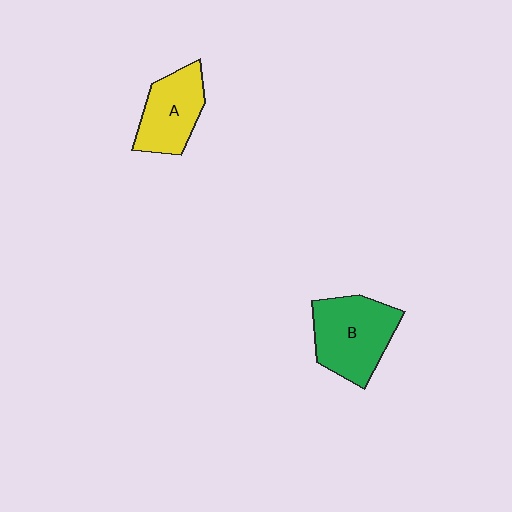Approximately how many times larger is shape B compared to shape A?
Approximately 1.3 times.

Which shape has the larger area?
Shape B (green).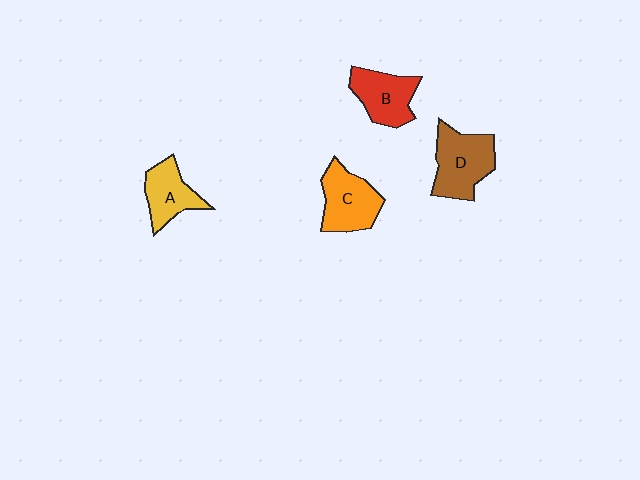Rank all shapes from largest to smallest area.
From largest to smallest: D (brown), C (orange), B (red), A (yellow).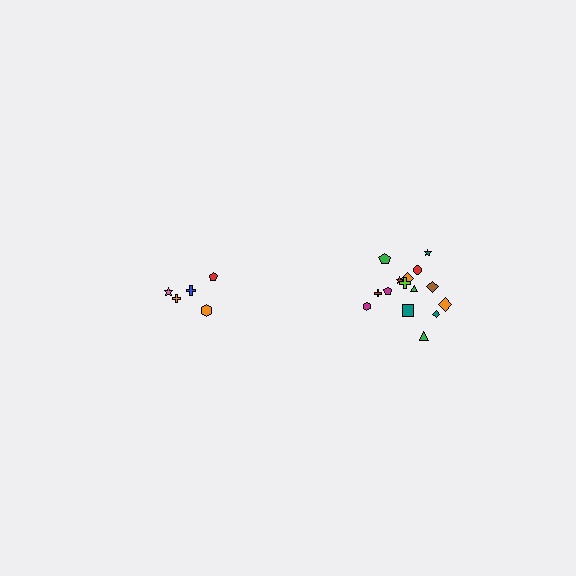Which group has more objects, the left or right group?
The right group.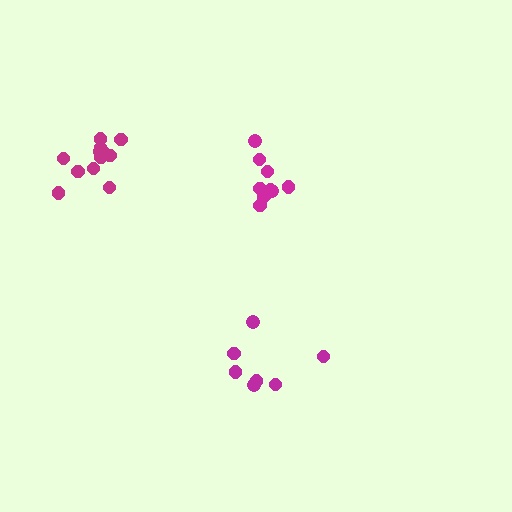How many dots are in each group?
Group 1: 12 dots, Group 2: 7 dots, Group 3: 9 dots (28 total).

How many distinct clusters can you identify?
There are 3 distinct clusters.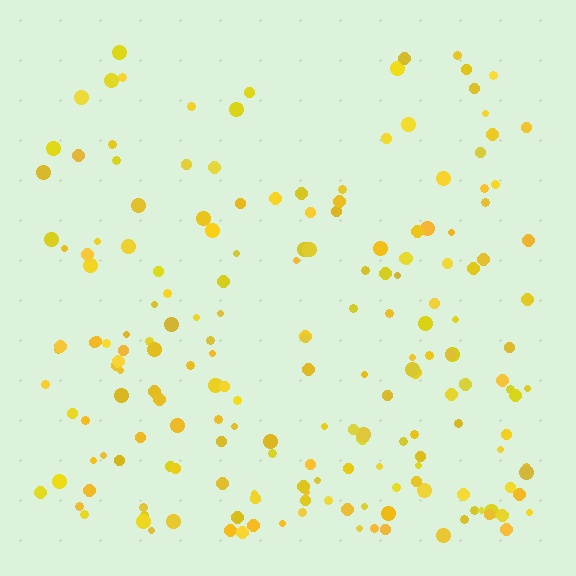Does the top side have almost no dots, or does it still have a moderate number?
Still a moderate number, just noticeably fewer than the bottom.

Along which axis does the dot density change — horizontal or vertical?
Vertical.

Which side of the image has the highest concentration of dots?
The bottom.